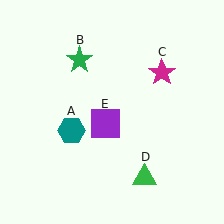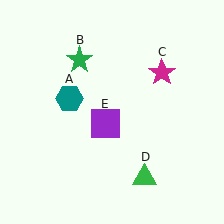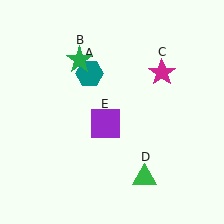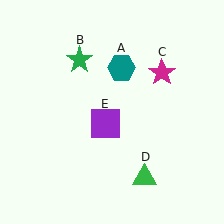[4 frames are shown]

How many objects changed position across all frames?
1 object changed position: teal hexagon (object A).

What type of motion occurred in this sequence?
The teal hexagon (object A) rotated clockwise around the center of the scene.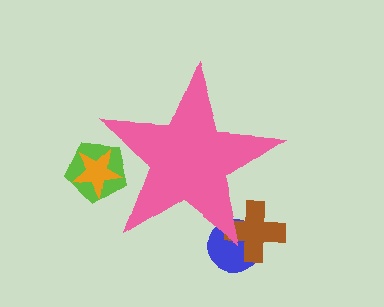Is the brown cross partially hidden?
Yes, the brown cross is partially hidden behind the pink star.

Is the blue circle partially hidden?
Yes, the blue circle is partially hidden behind the pink star.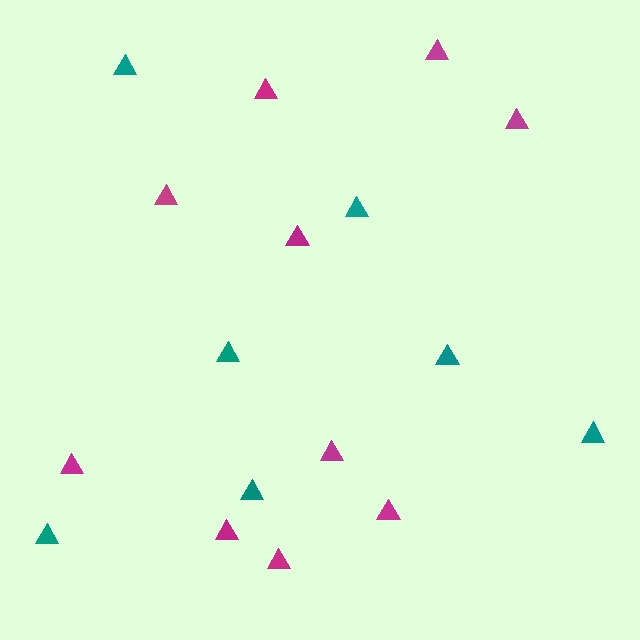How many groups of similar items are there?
There are 2 groups: one group of magenta triangles (10) and one group of teal triangles (7).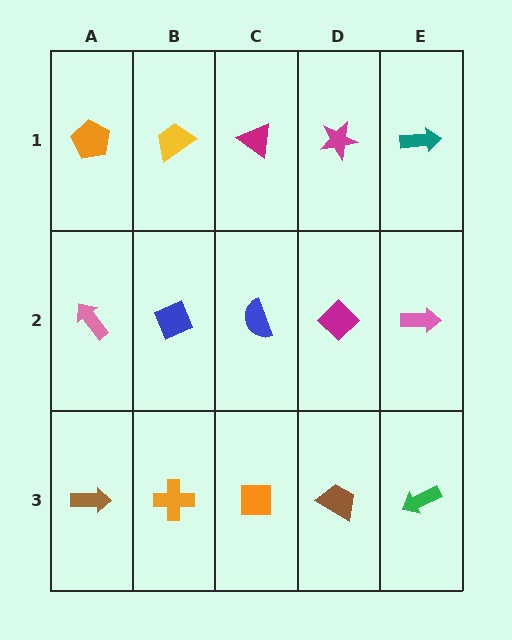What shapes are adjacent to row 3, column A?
A pink arrow (row 2, column A), an orange cross (row 3, column B).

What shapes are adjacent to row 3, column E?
A pink arrow (row 2, column E), a brown trapezoid (row 3, column D).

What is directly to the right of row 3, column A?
An orange cross.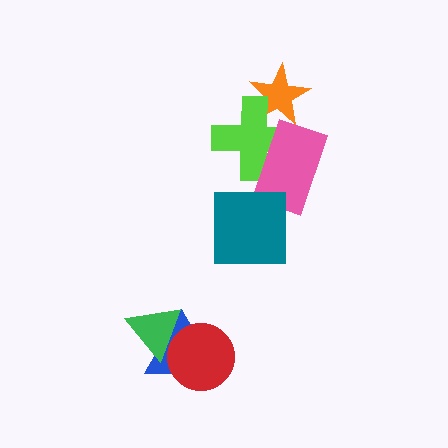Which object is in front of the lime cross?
The pink rectangle is in front of the lime cross.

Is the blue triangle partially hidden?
Yes, it is partially covered by another shape.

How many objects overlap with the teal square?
0 objects overlap with the teal square.